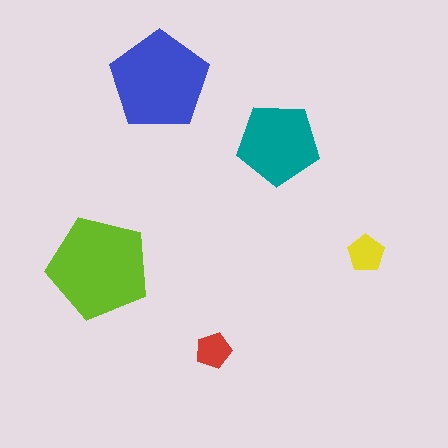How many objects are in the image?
There are 5 objects in the image.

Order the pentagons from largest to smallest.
the lime one, the blue one, the teal one, the yellow one, the red one.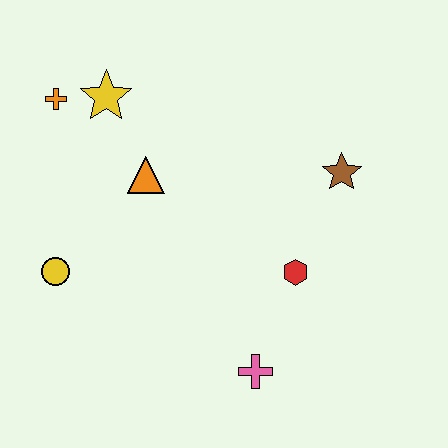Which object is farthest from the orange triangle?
The pink cross is farthest from the orange triangle.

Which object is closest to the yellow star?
The orange cross is closest to the yellow star.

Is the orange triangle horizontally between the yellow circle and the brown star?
Yes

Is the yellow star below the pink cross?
No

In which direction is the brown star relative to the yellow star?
The brown star is to the right of the yellow star.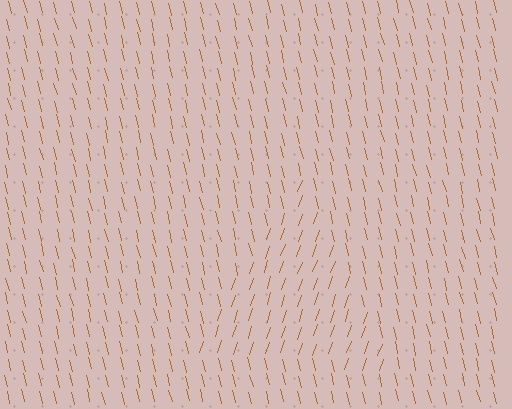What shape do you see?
I see a triangle.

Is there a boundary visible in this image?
Yes, there is a texture boundary formed by a change in line orientation.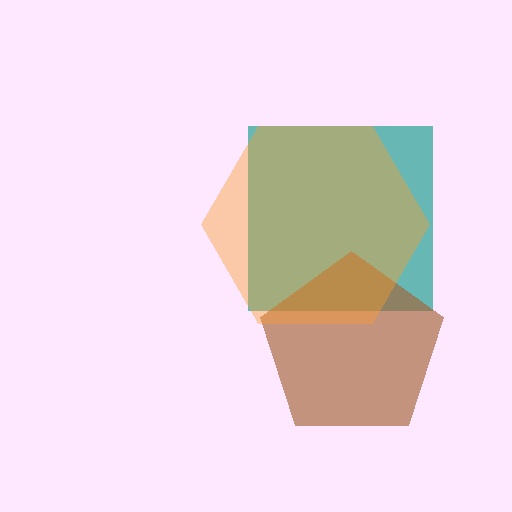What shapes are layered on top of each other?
The layered shapes are: a teal square, a brown pentagon, an orange hexagon.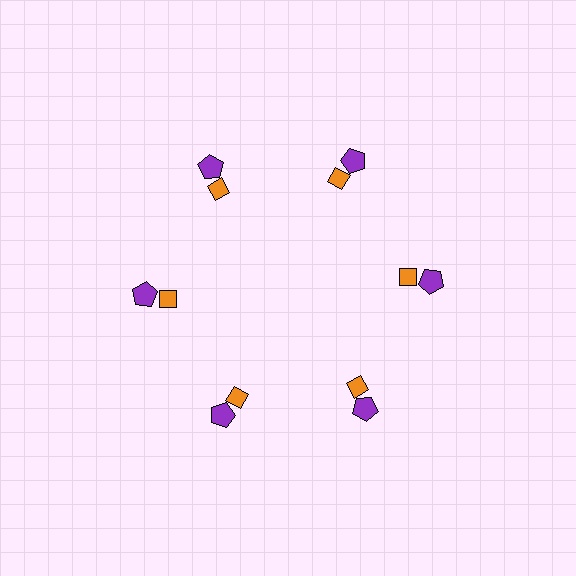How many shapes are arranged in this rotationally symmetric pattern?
There are 12 shapes, arranged in 6 groups of 2.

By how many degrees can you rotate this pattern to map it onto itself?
The pattern maps onto itself every 60 degrees of rotation.